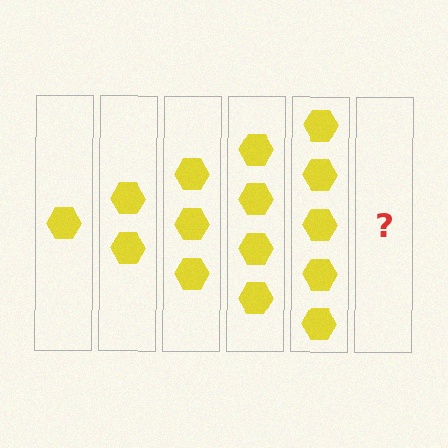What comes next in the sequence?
The next element should be 6 hexagons.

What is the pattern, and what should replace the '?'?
The pattern is that each step adds one more hexagon. The '?' should be 6 hexagons.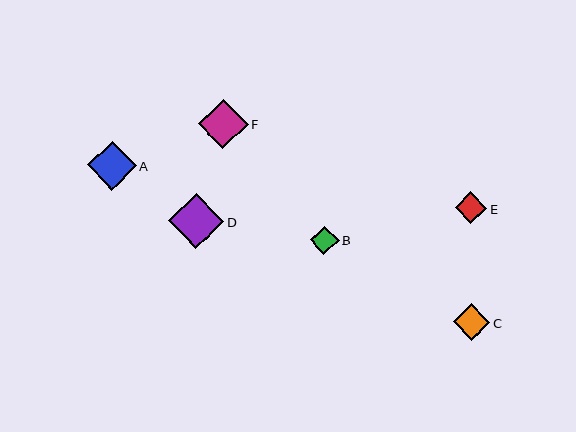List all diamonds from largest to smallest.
From largest to smallest: D, F, A, C, E, B.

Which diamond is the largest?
Diamond D is the largest with a size of approximately 55 pixels.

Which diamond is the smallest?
Diamond B is the smallest with a size of approximately 28 pixels.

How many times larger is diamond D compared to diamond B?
Diamond D is approximately 2.0 times the size of diamond B.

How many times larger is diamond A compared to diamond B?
Diamond A is approximately 1.7 times the size of diamond B.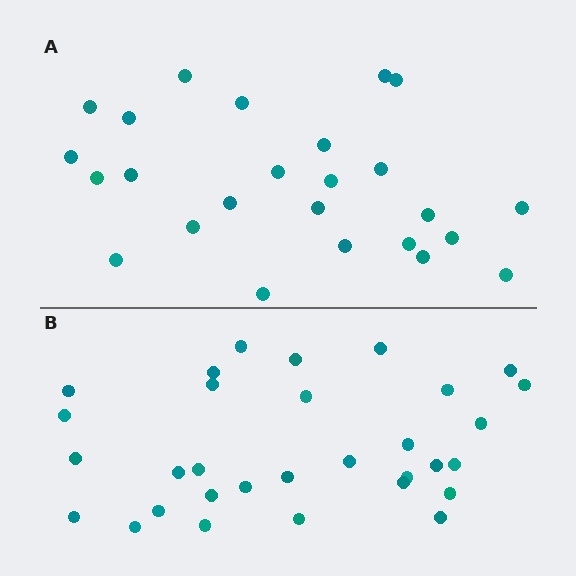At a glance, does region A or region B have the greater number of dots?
Region B (the bottom region) has more dots.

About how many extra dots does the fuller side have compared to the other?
Region B has about 6 more dots than region A.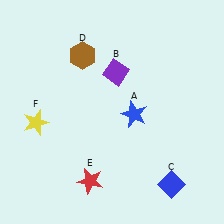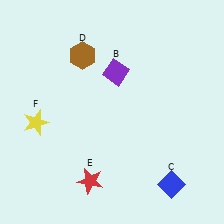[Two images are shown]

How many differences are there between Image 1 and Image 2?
There is 1 difference between the two images.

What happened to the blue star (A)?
The blue star (A) was removed in Image 2. It was in the bottom-right area of Image 1.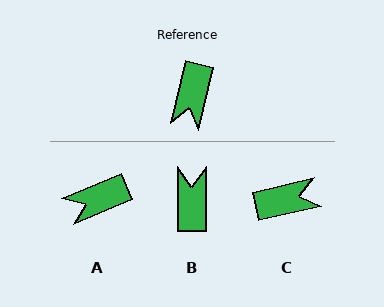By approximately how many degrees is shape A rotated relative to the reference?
Approximately 54 degrees clockwise.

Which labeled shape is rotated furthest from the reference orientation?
B, about 166 degrees away.